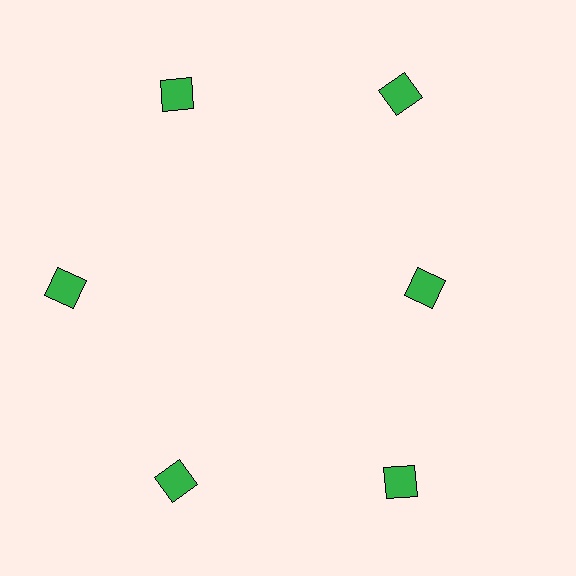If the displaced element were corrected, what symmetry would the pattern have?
It would have 6-fold rotational symmetry — the pattern would map onto itself every 60 degrees.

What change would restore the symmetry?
The symmetry would be restored by moving it outward, back onto the ring so that all 6 squares sit at equal angles and equal distance from the center.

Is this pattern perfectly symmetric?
No. The 6 green squares are arranged in a ring, but one element near the 3 o'clock position is pulled inward toward the center, breaking the 6-fold rotational symmetry.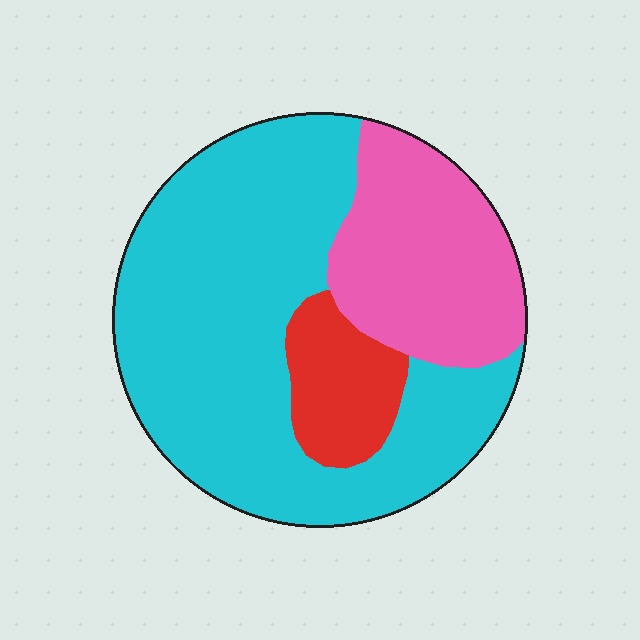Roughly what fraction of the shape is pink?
Pink takes up about one quarter (1/4) of the shape.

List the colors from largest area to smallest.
From largest to smallest: cyan, pink, red.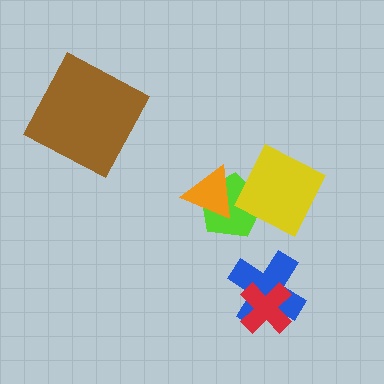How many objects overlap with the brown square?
0 objects overlap with the brown square.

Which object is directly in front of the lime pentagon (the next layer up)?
The orange triangle is directly in front of the lime pentagon.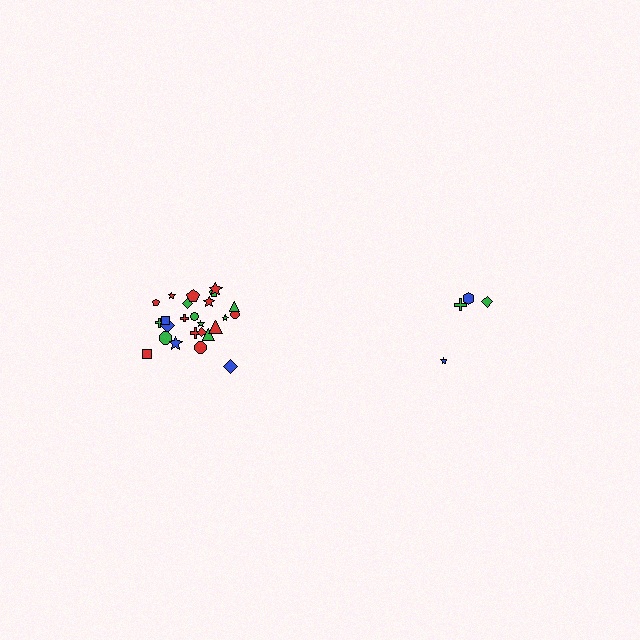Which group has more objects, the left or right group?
The left group.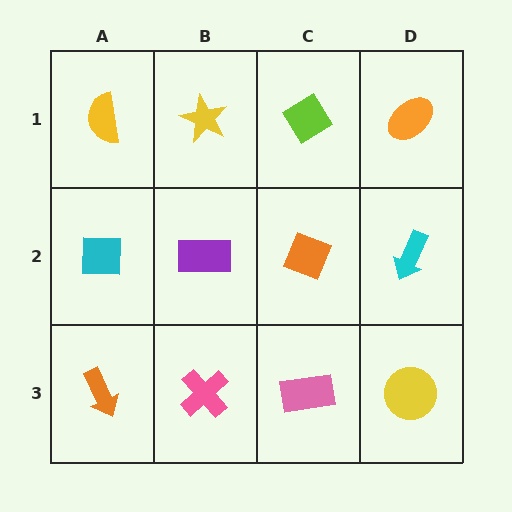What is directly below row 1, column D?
A cyan arrow.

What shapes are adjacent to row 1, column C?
An orange diamond (row 2, column C), a yellow star (row 1, column B), an orange ellipse (row 1, column D).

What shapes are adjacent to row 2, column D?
An orange ellipse (row 1, column D), a yellow circle (row 3, column D), an orange diamond (row 2, column C).